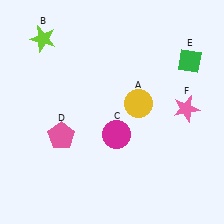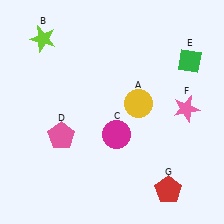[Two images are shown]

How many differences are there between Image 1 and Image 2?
There is 1 difference between the two images.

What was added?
A red pentagon (G) was added in Image 2.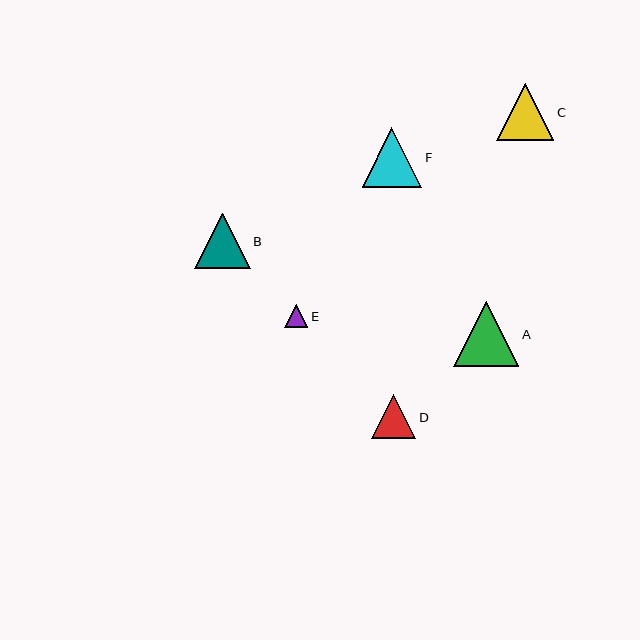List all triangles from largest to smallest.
From largest to smallest: A, F, C, B, D, E.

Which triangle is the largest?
Triangle A is the largest with a size of approximately 66 pixels.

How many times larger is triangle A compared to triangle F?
Triangle A is approximately 1.1 times the size of triangle F.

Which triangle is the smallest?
Triangle E is the smallest with a size of approximately 24 pixels.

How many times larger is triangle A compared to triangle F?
Triangle A is approximately 1.1 times the size of triangle F.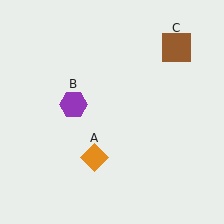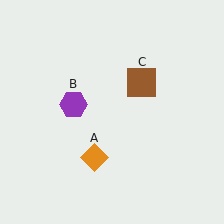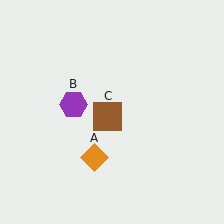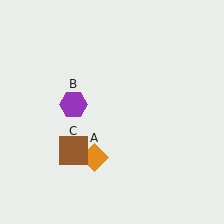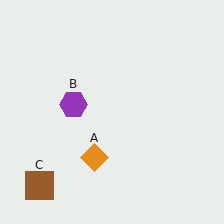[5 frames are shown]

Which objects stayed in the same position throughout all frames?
Orange diamond (object A) and purple hexagon (object B) remained stationary.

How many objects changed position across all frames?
1 object changed position: brown square (object C).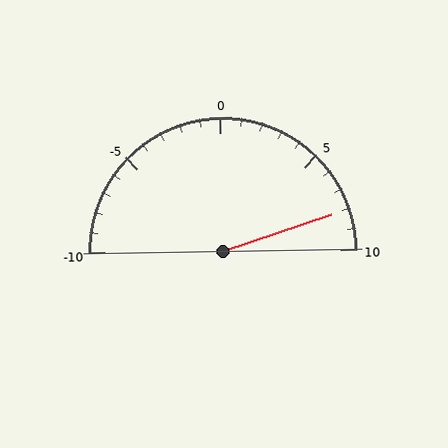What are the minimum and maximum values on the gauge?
The gauge ranges from -10 to 10.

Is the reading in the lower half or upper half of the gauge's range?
The reading is in the upper half of the range (-10 to 10).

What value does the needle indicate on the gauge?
The needle indicates approximately 8.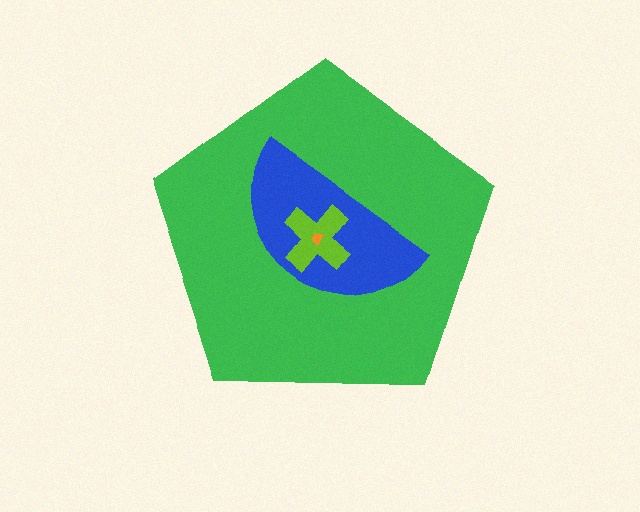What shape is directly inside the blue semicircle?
The lime cross.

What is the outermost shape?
The green pentagon.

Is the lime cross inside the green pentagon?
Yes.